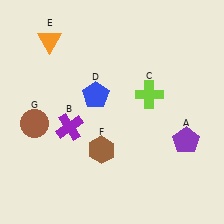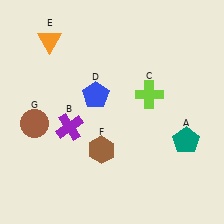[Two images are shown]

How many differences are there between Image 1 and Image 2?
There is 1 difference between the two images.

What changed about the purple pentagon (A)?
In Image 1, A is purple. In Image 2, it changed to teal.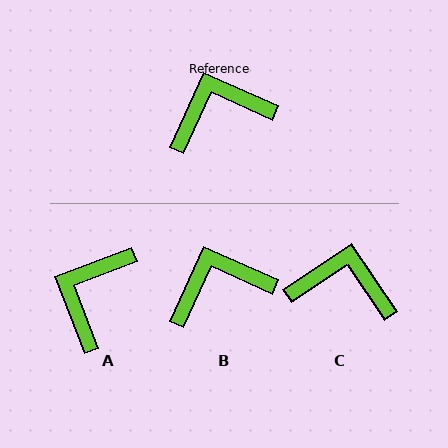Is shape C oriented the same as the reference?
No, it is off by about 32 degrees.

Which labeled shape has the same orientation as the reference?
B.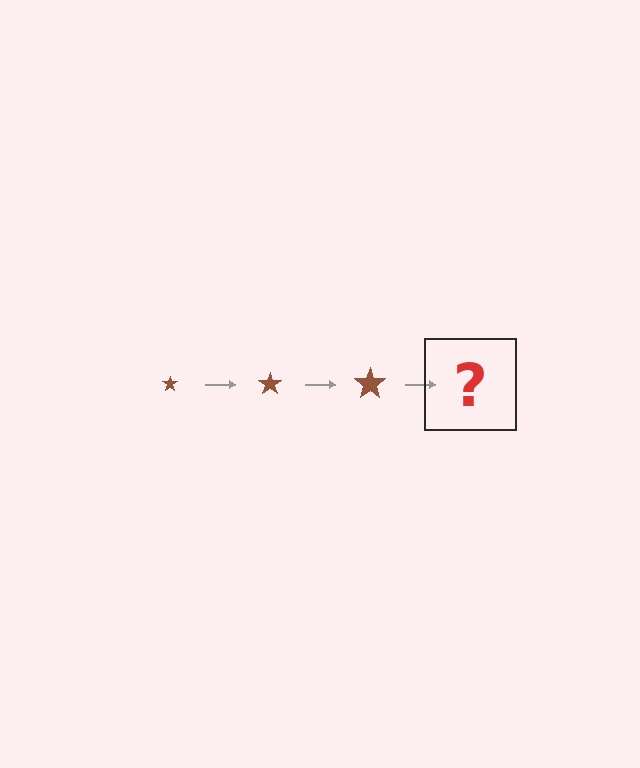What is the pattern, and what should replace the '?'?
The pattern is that the star gets progressively larger each step. The '?' should be a brown star, larger than the previous one.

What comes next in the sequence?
The next element should be a brown star, larger than the previous one.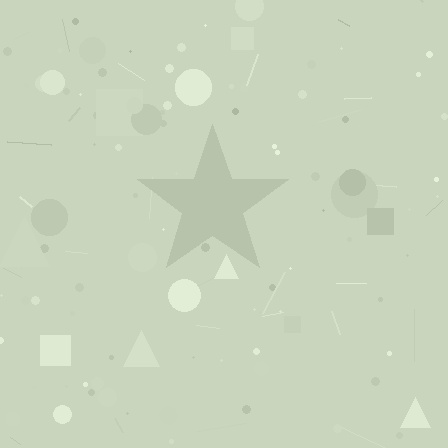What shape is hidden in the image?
A star is hidden in the image.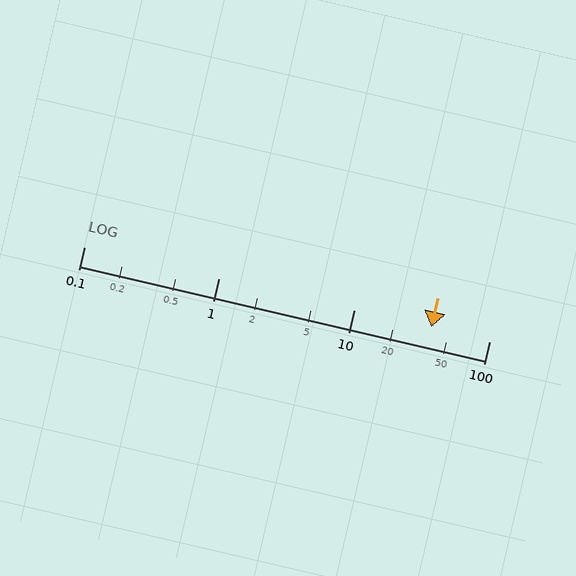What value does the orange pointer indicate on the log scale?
The pointer indicates approximately 37.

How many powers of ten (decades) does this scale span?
The scale spans 3 decades, from 0.1 to 100.